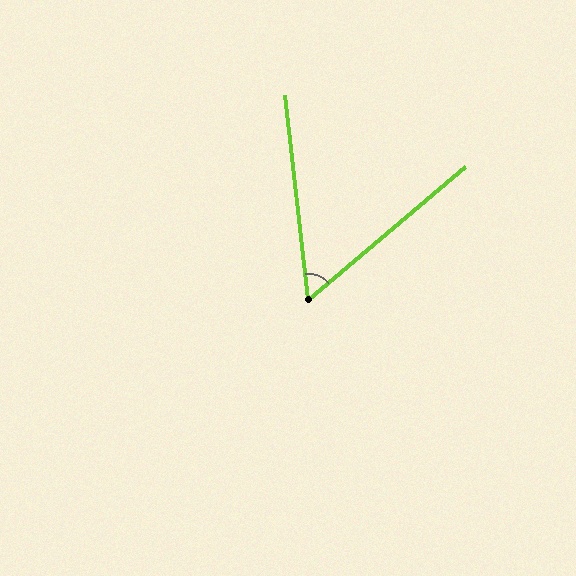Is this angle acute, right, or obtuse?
It is acute.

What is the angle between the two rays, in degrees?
Approximately 56 degrees.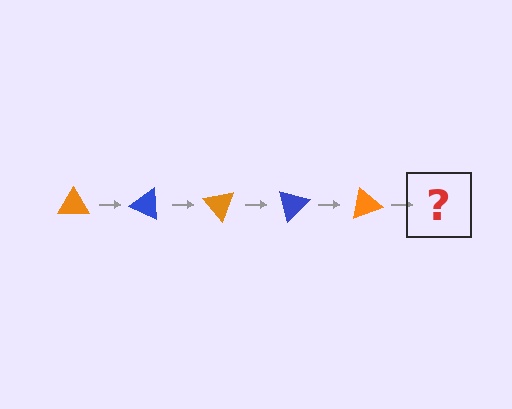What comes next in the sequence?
The next element should be a blue triangle, rotated 125 degrees from the start.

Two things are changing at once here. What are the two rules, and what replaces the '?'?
The two rules are that it rotates 25 degrees each step and the color cycles through orange and blue. The '?' should be a blue triangle, rotated 125 degrees from the start.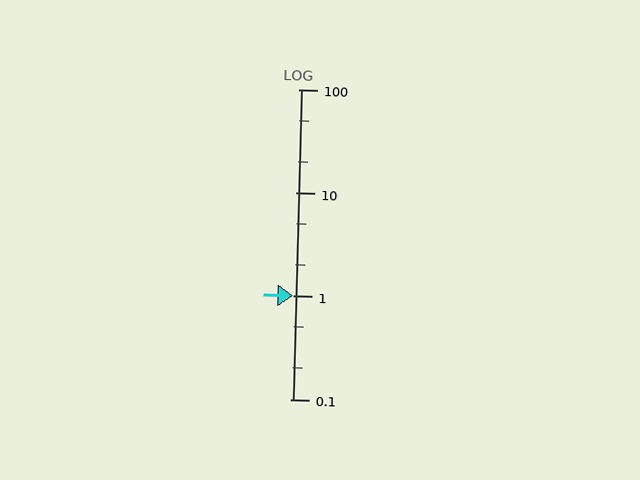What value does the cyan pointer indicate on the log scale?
The pointer indicates approximately 1.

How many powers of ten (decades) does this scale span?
The scale spans 3 decades, from 0.1 to 100.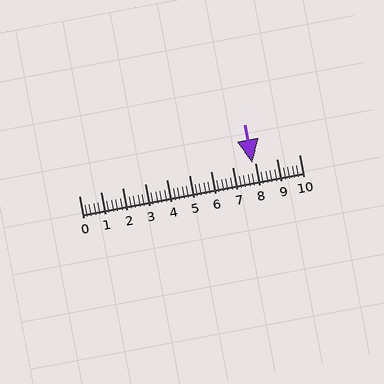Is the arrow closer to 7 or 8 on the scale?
The arrow is closer to 8.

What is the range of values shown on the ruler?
The ruler shows values from 0 to 10.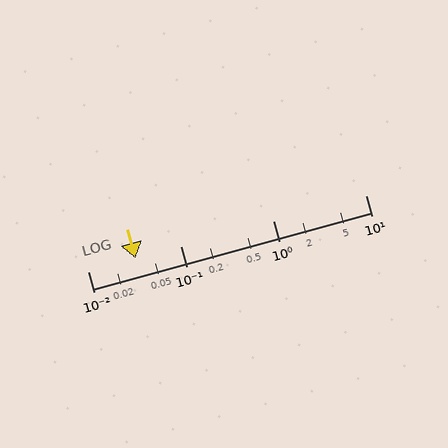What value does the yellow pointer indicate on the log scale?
The pointer indicates approximately 0.033.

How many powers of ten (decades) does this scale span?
The scale spans 3 decades, from 0.01 to 10.